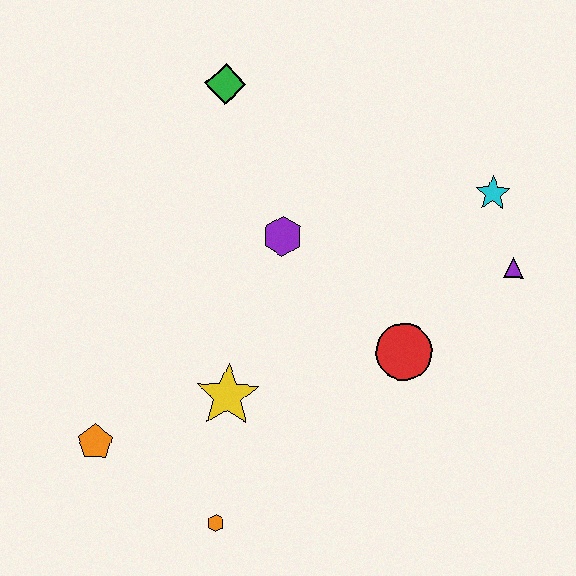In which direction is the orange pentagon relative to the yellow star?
The orange pentagon is to the left of the yellow star.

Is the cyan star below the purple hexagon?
No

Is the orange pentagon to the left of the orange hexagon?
Yes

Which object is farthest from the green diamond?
The orange hexagon is farthest from the green diamond.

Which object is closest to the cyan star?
The purple triangle is closest to the cyan star.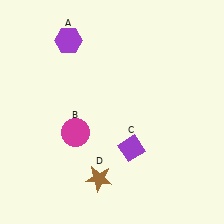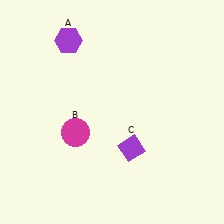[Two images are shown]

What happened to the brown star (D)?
The brown star (D) was removed in Image 2. It was in the bottom-left area of Image 1.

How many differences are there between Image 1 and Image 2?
There is 1 difference between the two images.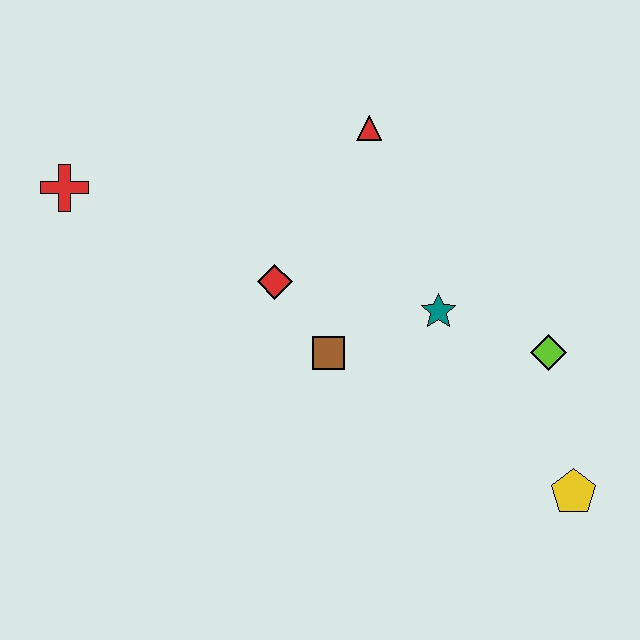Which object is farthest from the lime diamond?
The red cross is farthest from the lime diamond.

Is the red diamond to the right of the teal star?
No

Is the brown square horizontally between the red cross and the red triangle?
Yes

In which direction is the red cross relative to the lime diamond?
The red cross is to the left of the lime diamond.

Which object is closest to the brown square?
The red diamond is closest to the brown square.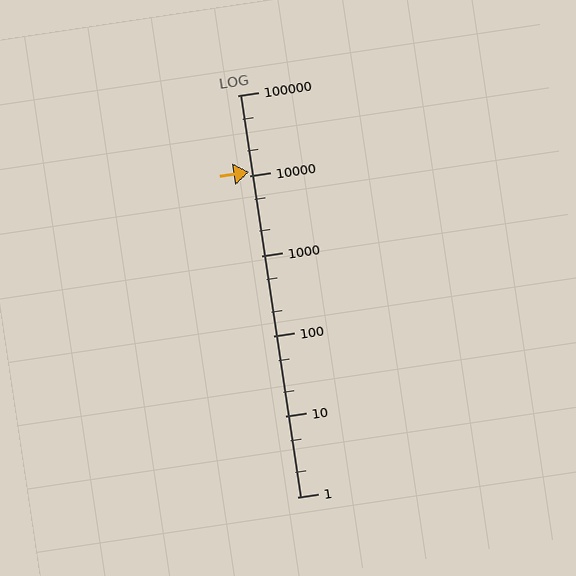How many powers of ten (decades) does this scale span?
The scale spans 5 decades, from 1 to 100000.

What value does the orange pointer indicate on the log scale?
The pointer indicates approximately 11000.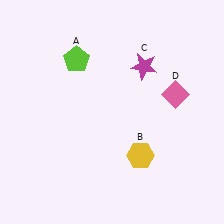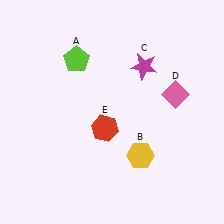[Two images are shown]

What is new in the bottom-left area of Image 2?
A red hexagon (E) was added in the bottom-left area of Image 2.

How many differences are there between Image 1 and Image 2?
There is 1 difference between the two images.